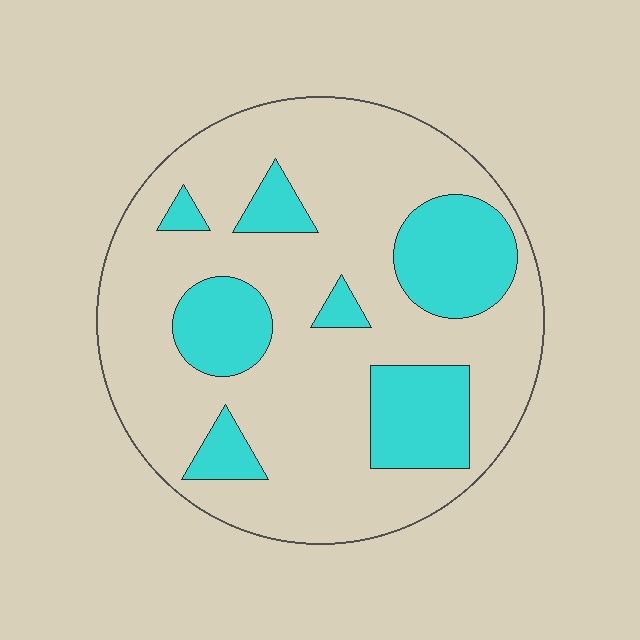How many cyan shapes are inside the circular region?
7.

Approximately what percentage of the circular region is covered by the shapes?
Approximately 25%.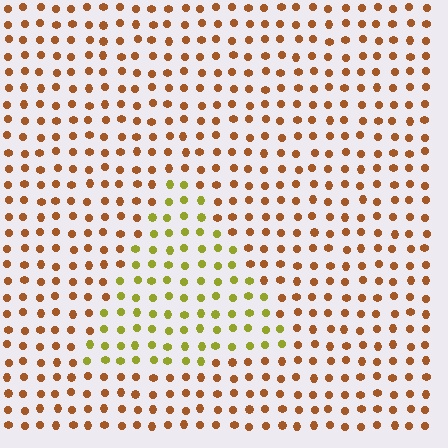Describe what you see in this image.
The image is filled with small brown elements in a uniform arrangement. A triangle-shaped region is visible where the elements are tinted to a slightly different hue, forming a subtle color boundary.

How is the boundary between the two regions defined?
The boundary is defined purely by a slight shift in hue (about 45 degrees). Spacing, size, and orientation are identical on both sides.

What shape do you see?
I see a triangle.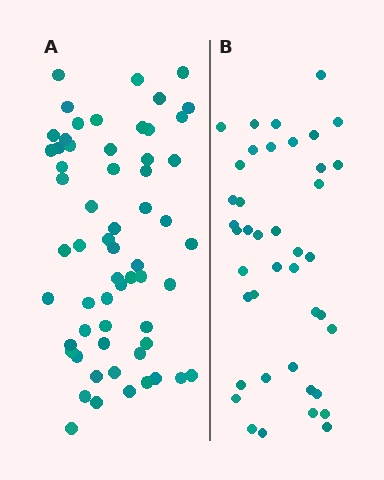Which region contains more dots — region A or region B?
Region A (the left region) has more dots.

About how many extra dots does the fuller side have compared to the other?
Region A has approximately 20 more dots than region B.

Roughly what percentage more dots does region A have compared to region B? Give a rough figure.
About 45% more.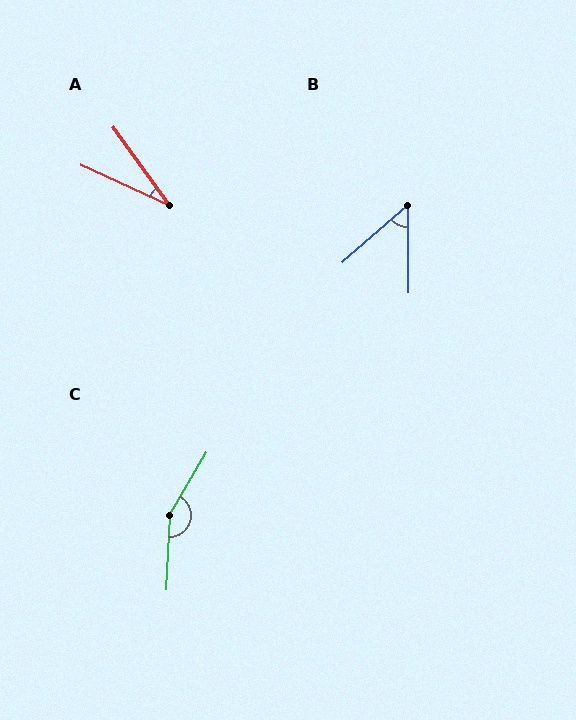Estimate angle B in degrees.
Approximately 49 degrees.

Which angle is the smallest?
A, at approximately 30 degrees.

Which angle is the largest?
C, at approximately 152 degrees.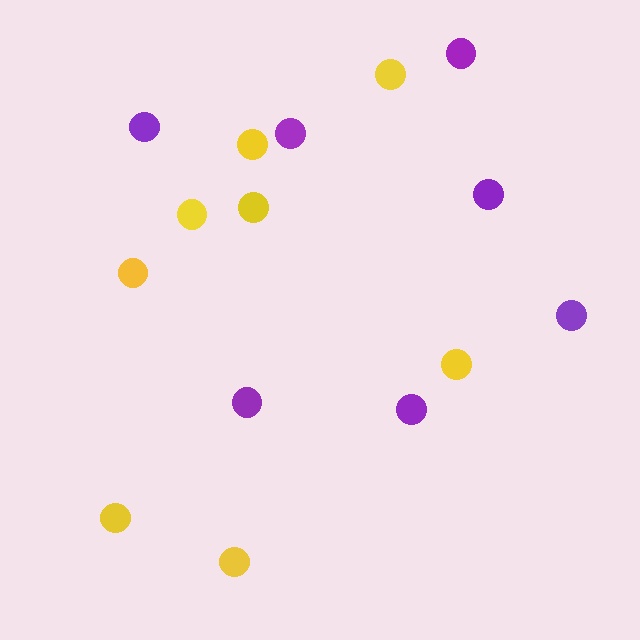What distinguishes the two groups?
There are 2 groups: one group of yellow circles (8) and one group of purple circles (7).